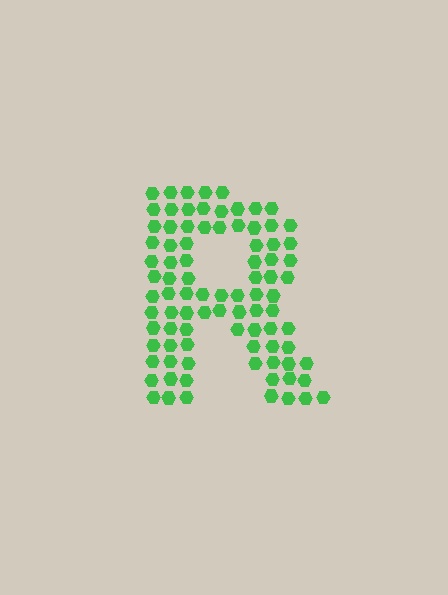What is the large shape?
The large shape is the letter R.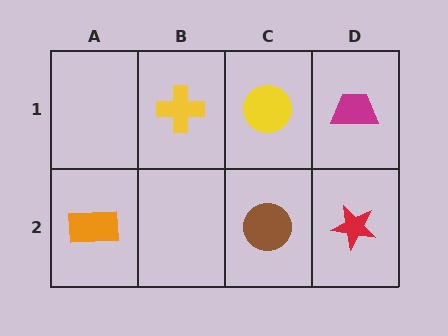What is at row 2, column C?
A brown circle.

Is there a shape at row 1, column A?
No, that cell is empty.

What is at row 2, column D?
A red star.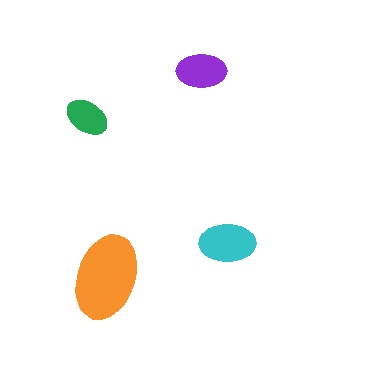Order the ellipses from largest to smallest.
the orange one, the cyan one, the purple one, the green one.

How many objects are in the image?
There are 4 objects in the image.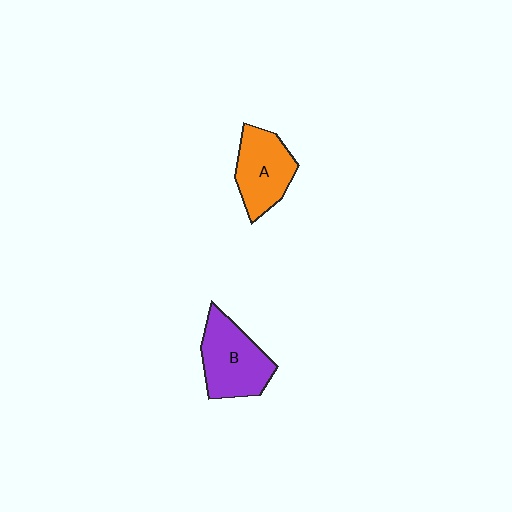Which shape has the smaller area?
Shape A (orange).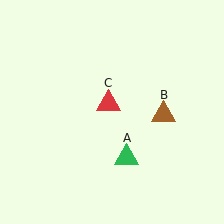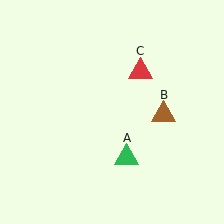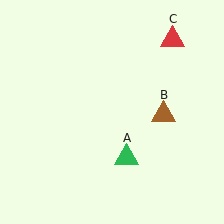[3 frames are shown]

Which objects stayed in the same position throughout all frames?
Green triangle (object A) and brown triangle (object B) remained stationary.